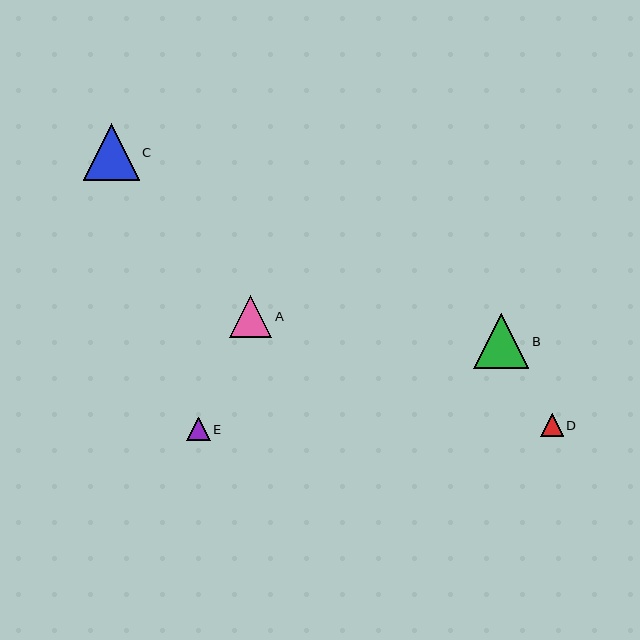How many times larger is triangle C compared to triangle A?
Triangle C is approximately 1.3 times the size of triangle A.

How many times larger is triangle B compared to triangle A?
Triangle B is approximately 1.3 times the size of triangle A.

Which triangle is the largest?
Triangle C is the largest with a size of approximately 56 pixels.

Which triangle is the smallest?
Triangle D is the smallest with a size of approximately 23 pixels.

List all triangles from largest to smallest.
From largest to smallest: C, B, A, E, D.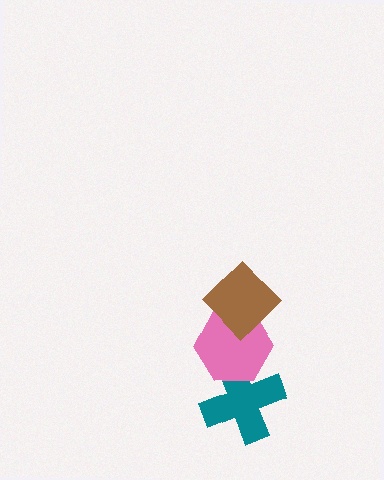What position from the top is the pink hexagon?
The pink hexagon is 2nd from the top.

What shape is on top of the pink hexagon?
The brown diamond is on top of the pink hexagon.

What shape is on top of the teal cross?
The pink hexagon is on top of the teal cross.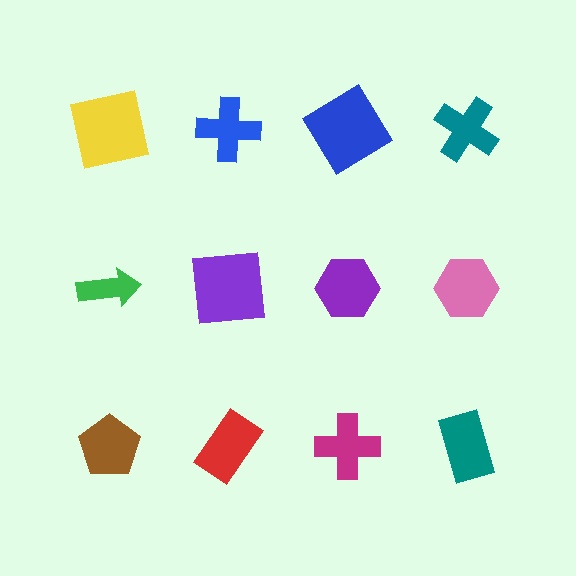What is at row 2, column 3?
A purple hexagon.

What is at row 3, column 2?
A red rectangle.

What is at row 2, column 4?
A pink hexagon.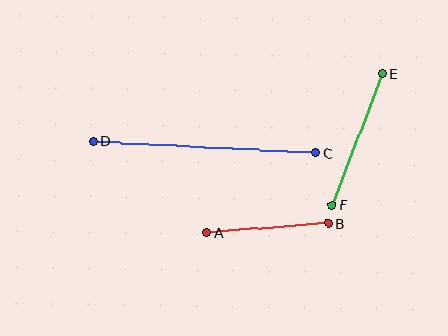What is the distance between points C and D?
The distance is approximately 223 pixels.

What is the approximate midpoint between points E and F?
The midpoint is at approximately (358, 140) pixels.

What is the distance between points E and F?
The distance is approximately 140 pixels.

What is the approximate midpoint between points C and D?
The midpoint is at approximately (205, 147) pixels.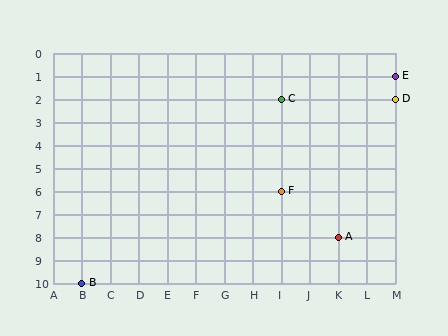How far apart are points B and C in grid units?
Points B and C are 7 columns and 8 rows apart (about 10.6 grid units diagonally).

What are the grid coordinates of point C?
Point C is at grid coordinates (I, 2).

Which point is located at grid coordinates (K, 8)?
Point A is at (K, 8).